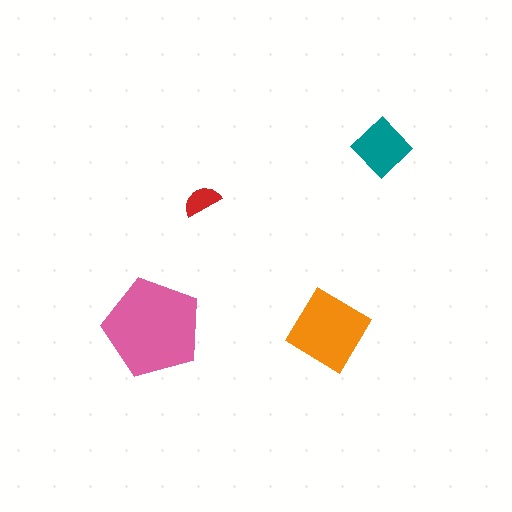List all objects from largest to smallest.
The pink pentagon, the orange diamond, the teal diamond, the red semicircle.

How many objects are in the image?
There are 4 objects in the image.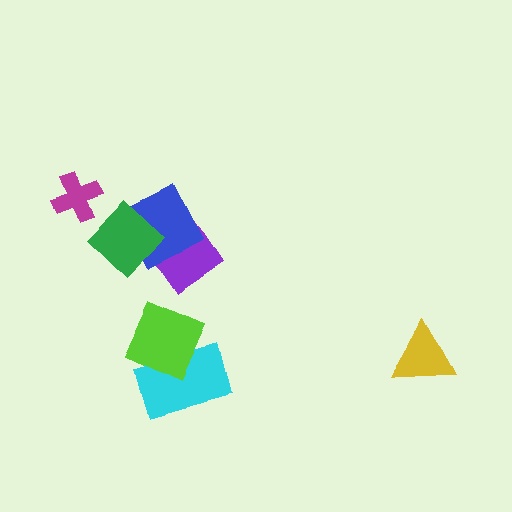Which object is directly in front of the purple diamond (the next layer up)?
The blue square is directly in front of the purple diamond.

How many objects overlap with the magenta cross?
0 objects overlap with the magenta cross.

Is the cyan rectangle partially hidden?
Yes, it is partially covered by another shape.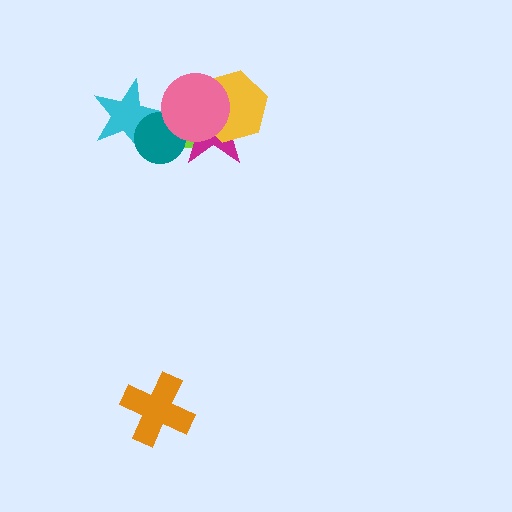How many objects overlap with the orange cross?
0 objects overlap with the orange cross.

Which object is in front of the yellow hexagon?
The pink circle is in front of the yellow hexagon.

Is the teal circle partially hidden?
Yes, it is partially covered by another shape.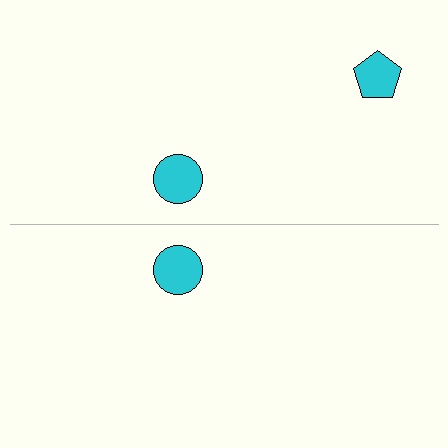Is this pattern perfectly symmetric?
No, the pattern is not perfectly symmetric. A cyan pentagon is missing from the bottom side.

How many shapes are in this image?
There are 3 shapes in this image.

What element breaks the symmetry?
A cyan pentagon is missing from the bottom side.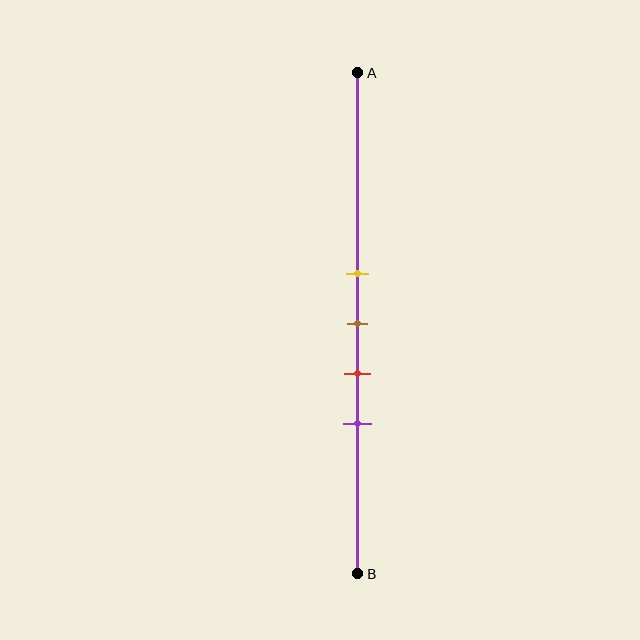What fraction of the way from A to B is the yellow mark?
The yellow mark is approximately 40% (0.4) of the way from A to B.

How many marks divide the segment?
There are 4 marks dividing the segment.